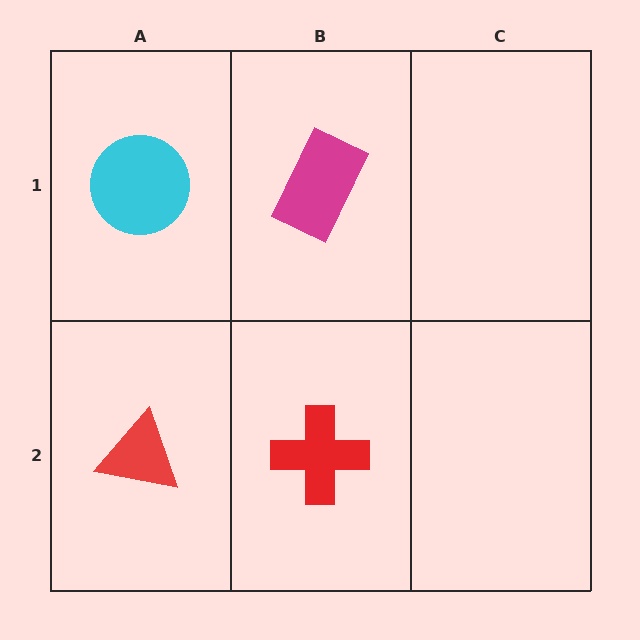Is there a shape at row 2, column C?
No, that cell is empty.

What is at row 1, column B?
A magenta rectangle.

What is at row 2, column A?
A red triangle.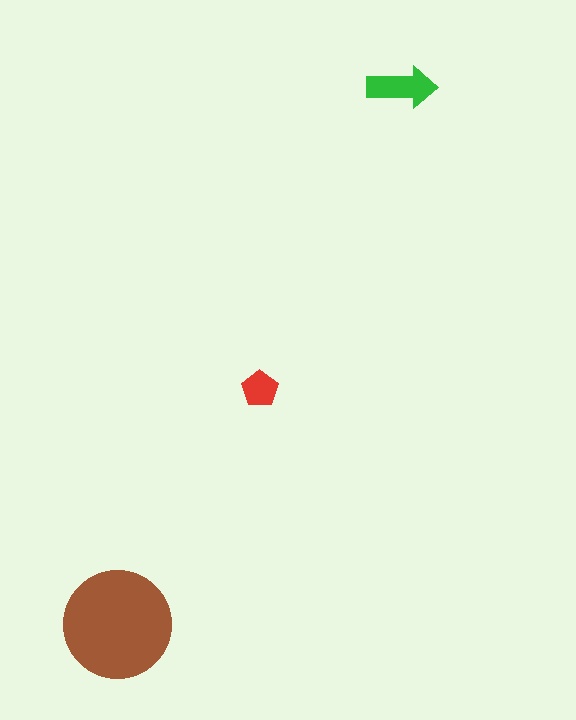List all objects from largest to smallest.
The brown circle, the green arrow, the red pentagon.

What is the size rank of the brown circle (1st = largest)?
1st.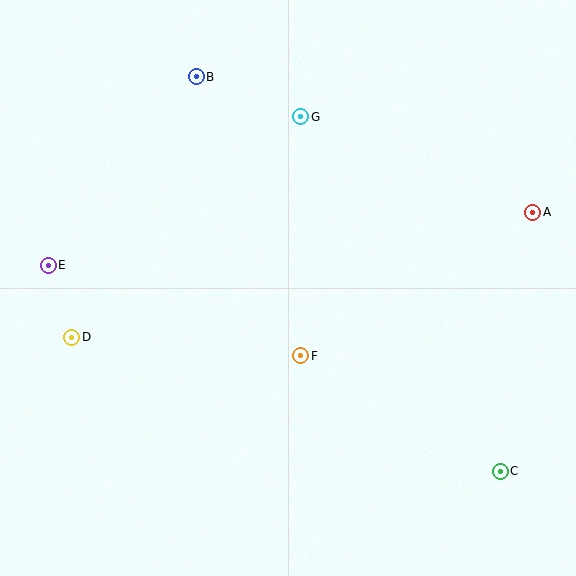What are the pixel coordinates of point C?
Point C is at (500, 471).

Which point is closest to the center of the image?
Point F at (301, 356) is closest to the center.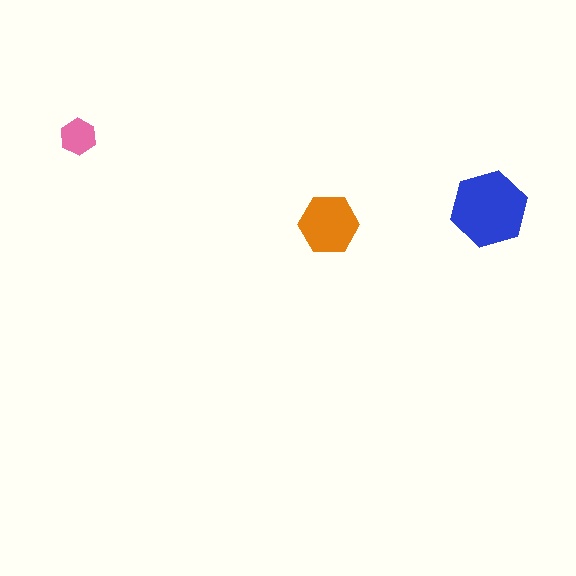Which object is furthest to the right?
The blue hexagon is rightmost.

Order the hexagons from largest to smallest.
the blue one, the orange one, the pink one.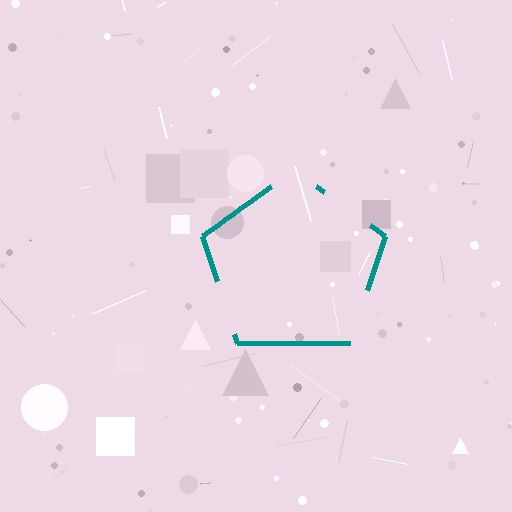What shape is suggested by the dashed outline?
The dashed outline suggests a pentagon.